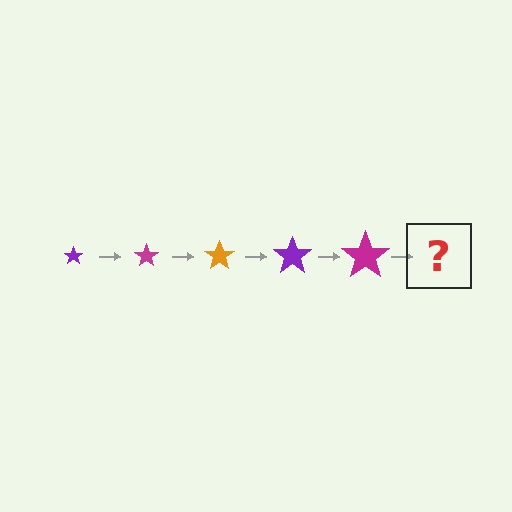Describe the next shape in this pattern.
It should be an orange star, larger than the previous one.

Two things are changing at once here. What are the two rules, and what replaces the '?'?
The two rules are that the star grows larger each step and the color cycles through purple, magenta, and orange. The '?' should be an orange star, larger than the previous one.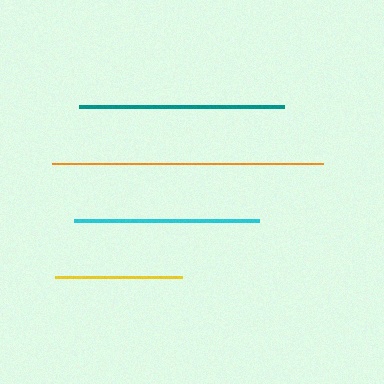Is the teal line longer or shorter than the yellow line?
The teal line is longer than the yellow line.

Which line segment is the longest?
The orange line is the longest at approximately 271 pixels.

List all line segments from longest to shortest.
From longest to shortest: orange, teal, cyan, yellow.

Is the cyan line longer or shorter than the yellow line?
The cyan line is longer than the yellow line.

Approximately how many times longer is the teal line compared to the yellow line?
The teal line is approximately 1.6 times the length of the yellow line.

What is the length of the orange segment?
The orange segment is approximately 271 pixels long.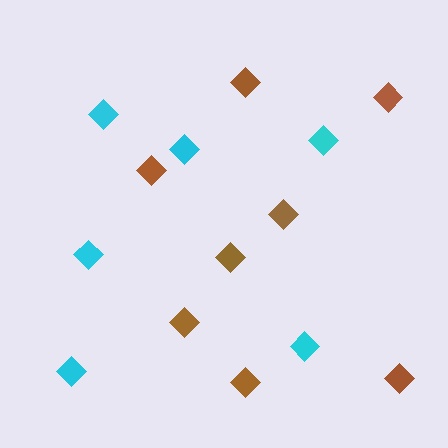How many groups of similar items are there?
There are 2 groups: one group of brown diamonds (8) and one group of cyan diamonds (6).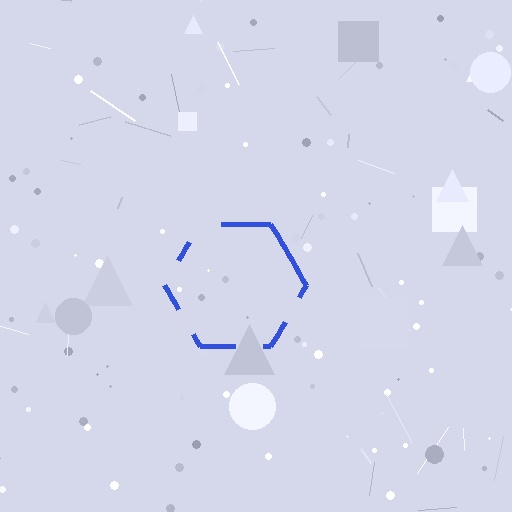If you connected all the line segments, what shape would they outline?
They would outline a hexagon.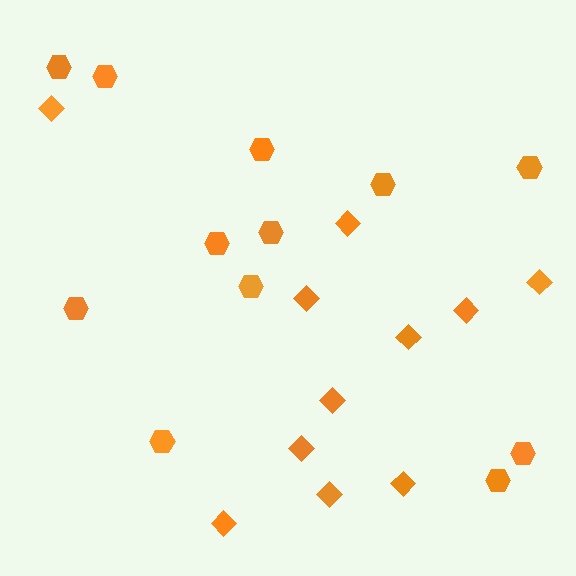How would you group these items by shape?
There are 2 groups: one group of diamonds (11) and one group of hexagons (12).